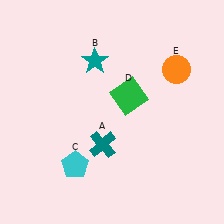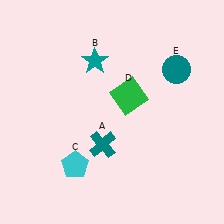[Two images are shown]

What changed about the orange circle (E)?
In Image 1, E is orange. In Image 2, it changed to teal.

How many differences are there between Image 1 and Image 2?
There is 1 difference between the two images.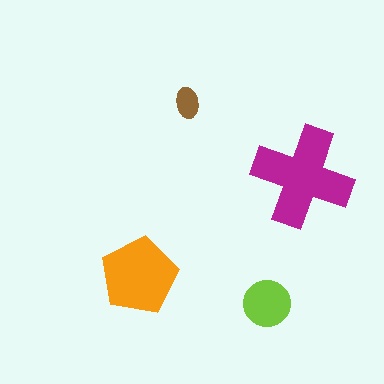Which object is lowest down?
The lime circle is bottommost.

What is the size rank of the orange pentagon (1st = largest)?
2nd.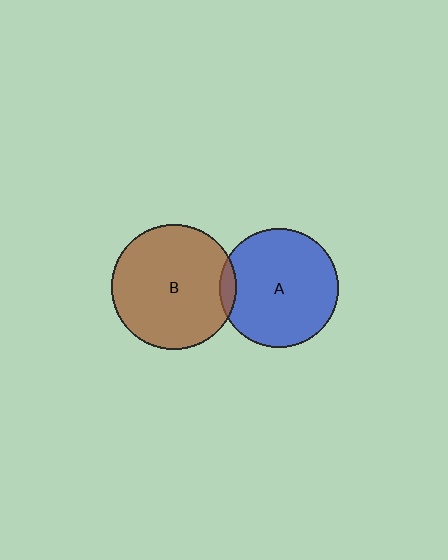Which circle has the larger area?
Circle B (brown).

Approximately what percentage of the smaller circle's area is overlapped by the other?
Approximately 5%.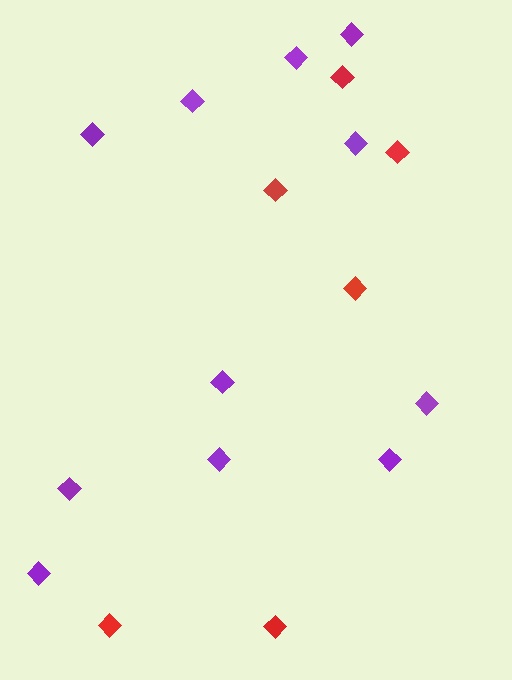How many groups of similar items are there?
There are 2 groups: one group of purple diamonds (11) and one group of red diamonds (6).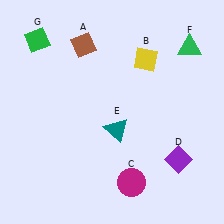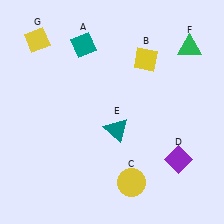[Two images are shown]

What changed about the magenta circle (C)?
In Image 1, C is magenta. In Image 2, it changed to yellow.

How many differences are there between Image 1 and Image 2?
There are 3 differences between the two images.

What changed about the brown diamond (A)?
In Image 1, A is brown. In Image 2, it changed to teal.